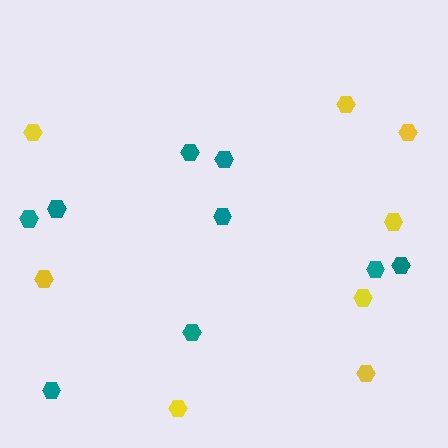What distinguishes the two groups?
There are 2 groups: one group of yellow hexagons (8) and one group of teal hexagons (9).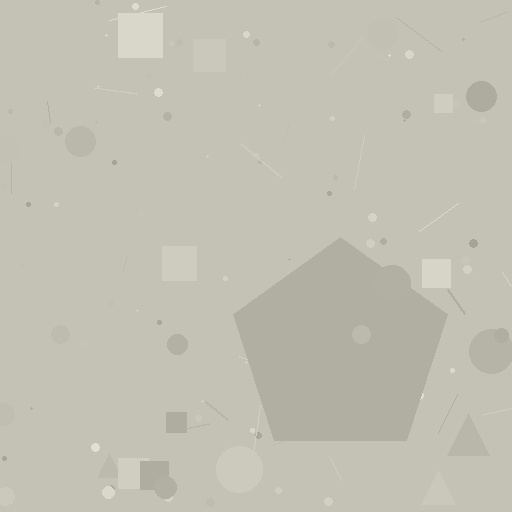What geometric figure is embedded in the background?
A pentagon is embedded in the background.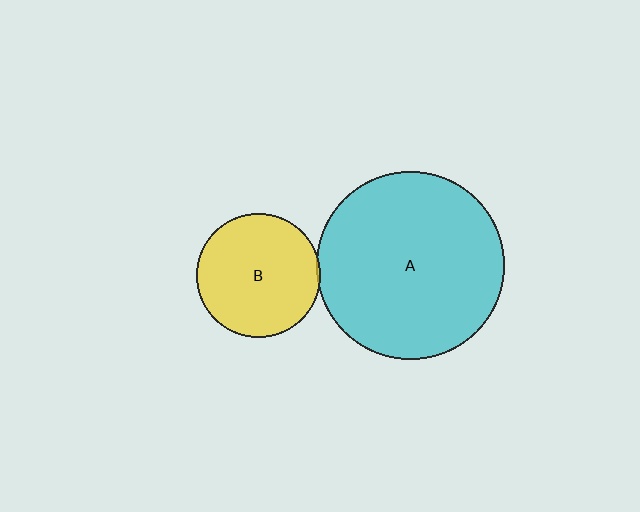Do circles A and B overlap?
Yes.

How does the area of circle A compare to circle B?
Approximately 2.3 times.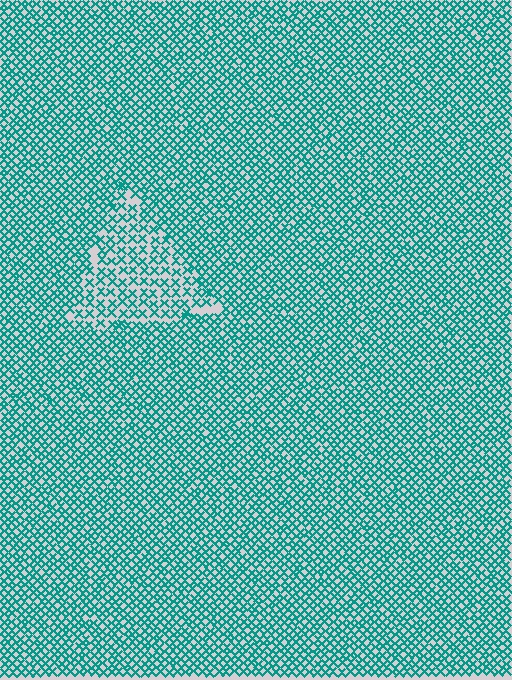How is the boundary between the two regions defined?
The boundary is defined by a change in element density (approximately 1.7x ratio). All elements are the same color, size, and shape.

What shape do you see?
I see a triangle.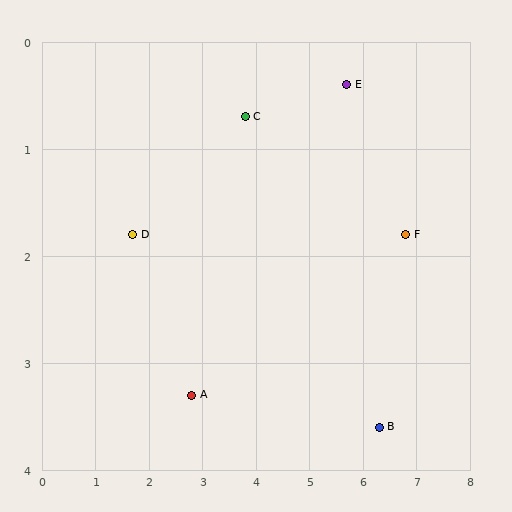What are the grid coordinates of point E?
Point E is at approximately (5.7, 0.4).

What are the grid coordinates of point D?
Point D is at approximately (1.7, 1.8).